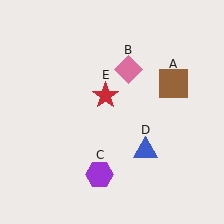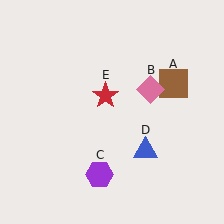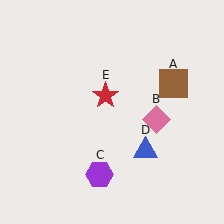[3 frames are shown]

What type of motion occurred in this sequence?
The pink diamond (object B) rotated clockwise around the center of the scene.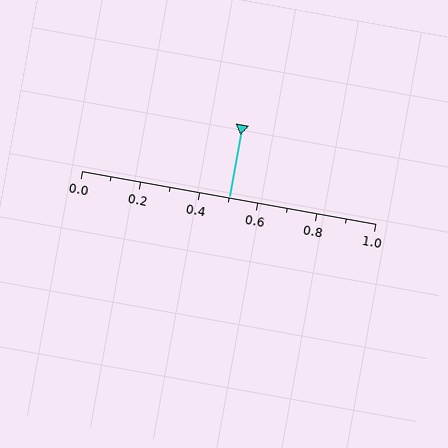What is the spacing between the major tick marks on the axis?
The major ticks are spaced 0.2 apart.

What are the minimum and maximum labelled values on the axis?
The axis runs from 0.0 to 1.0.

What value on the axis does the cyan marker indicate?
The marker indicates approximately 0.5.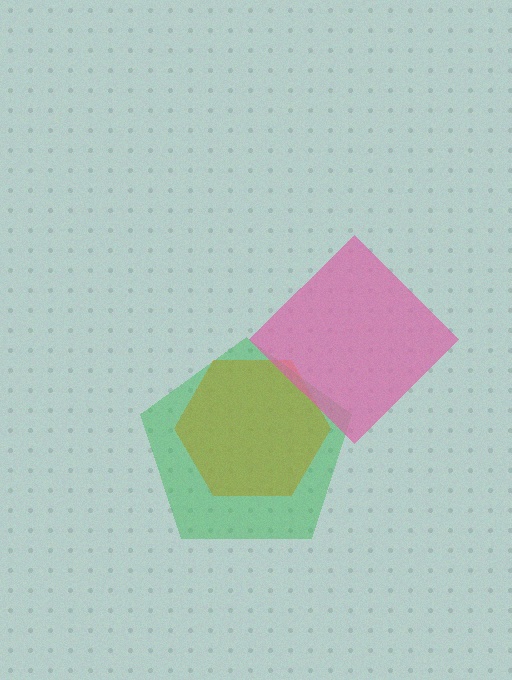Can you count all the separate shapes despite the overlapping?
Yes, there are 3 separate shapes.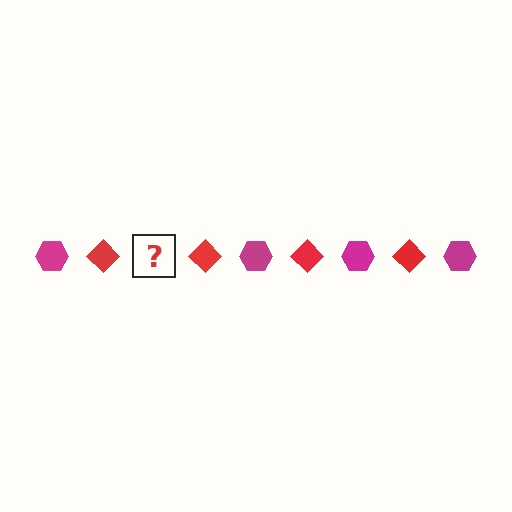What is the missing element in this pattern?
The missing element is a magenta hexagon.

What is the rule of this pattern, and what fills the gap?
The rule is that the pattern alternates between magenta hexagon and red diamond. The gap should be filled with a magenta hexagon.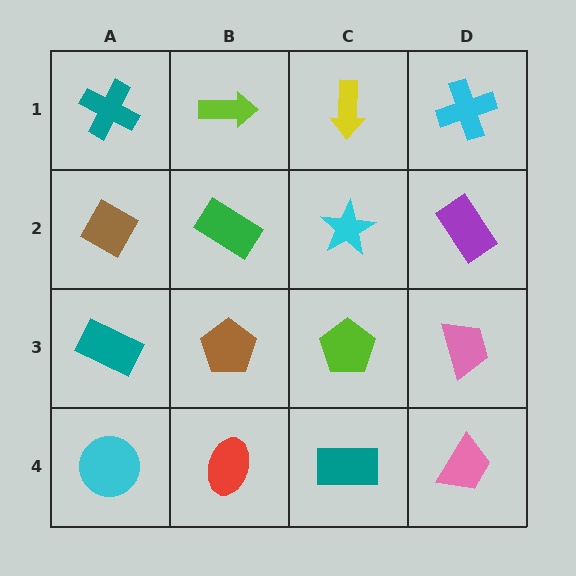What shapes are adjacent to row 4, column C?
A lime pentagon (row 3, column C), a red ellipse (row 4, column B), a pink trapezoid (row 4, column D).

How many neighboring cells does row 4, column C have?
3.